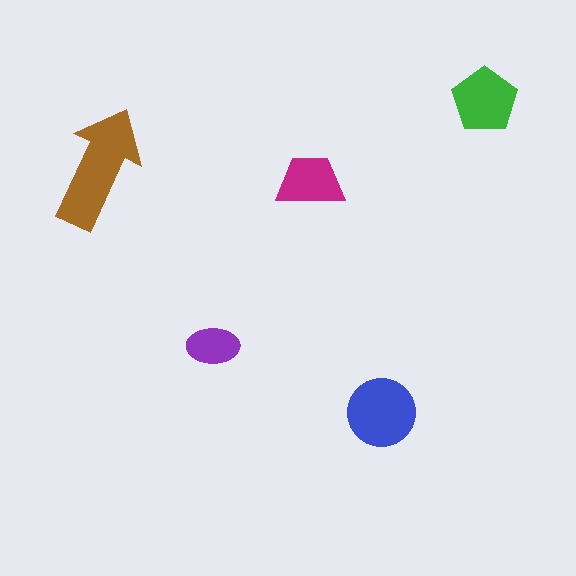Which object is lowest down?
The blue circle is bottommost.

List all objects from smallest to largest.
The purple ellipse, the magenta trapezoid, the green pentagon, the blue circle, the brown arrow.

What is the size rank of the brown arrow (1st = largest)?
1st.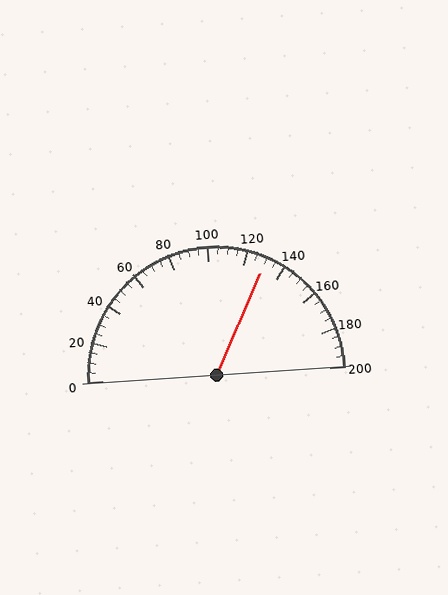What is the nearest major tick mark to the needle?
The nearest major tick mark is 120.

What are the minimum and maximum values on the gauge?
The gauge ranges from 0 to 200.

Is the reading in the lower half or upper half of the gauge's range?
The reading is in the upper half of the range (0 to 200).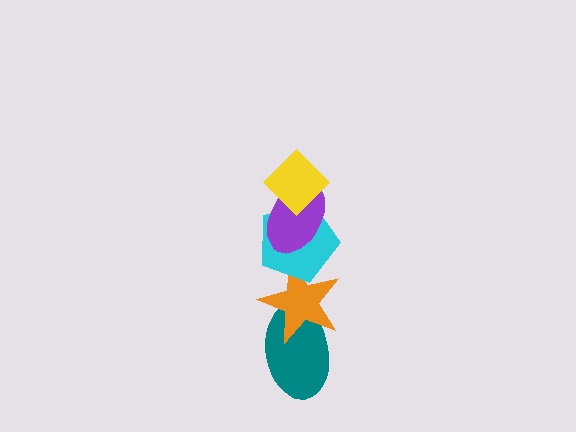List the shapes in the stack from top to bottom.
From top to bottom: the yellow diamond, the purple ellipse, the cyan pentagon, the orange star, the teal ellipse.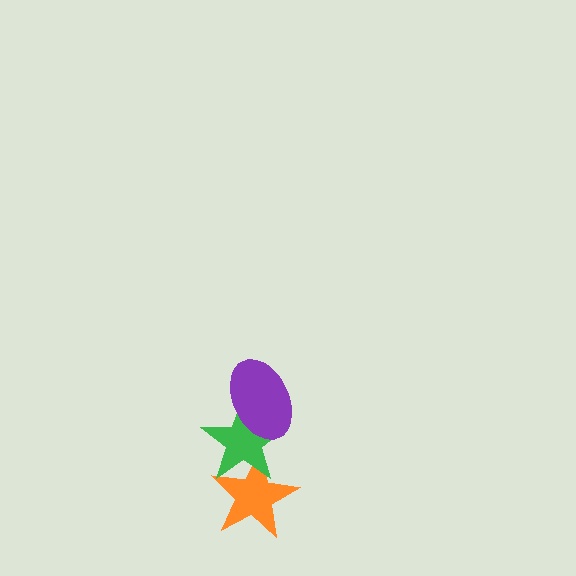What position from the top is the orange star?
The orange star is 3rd from the top.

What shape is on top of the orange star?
The green star is on top of the orange star.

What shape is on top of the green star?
The purple ellipse is on top of the green star.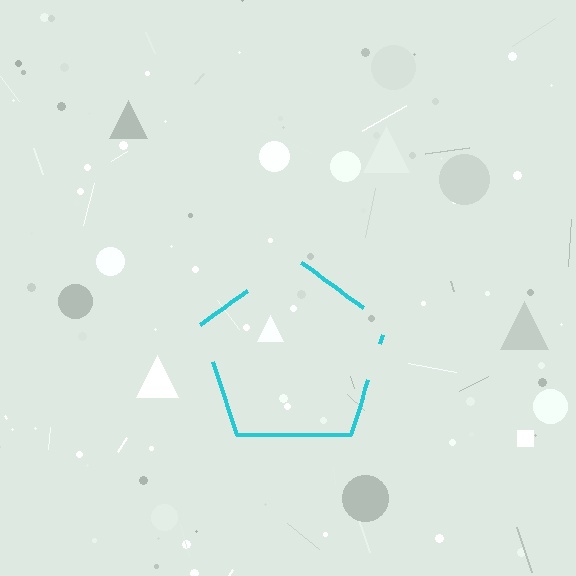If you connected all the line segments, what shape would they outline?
They would outline a pentagon.